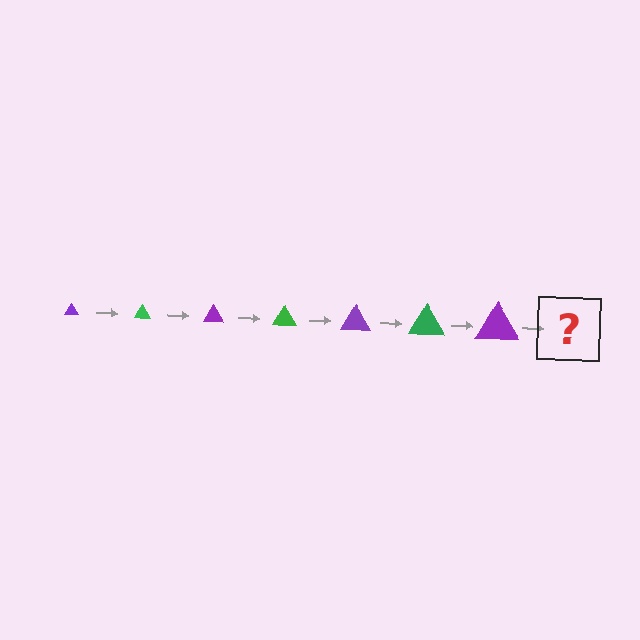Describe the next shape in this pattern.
It should be a green triangle, larger than the previous one.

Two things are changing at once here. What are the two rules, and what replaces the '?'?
The two rules are that the triangle grows larger each step and the color cycles through purple and green. The '?' should be a green triangle, larger than the previous one.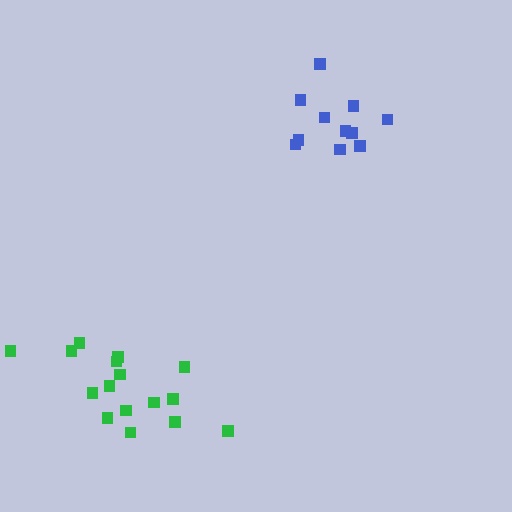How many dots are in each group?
Group 1: 17 dots, Group 2: 11 dots (28 total).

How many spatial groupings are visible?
There are 2 spatial groupings.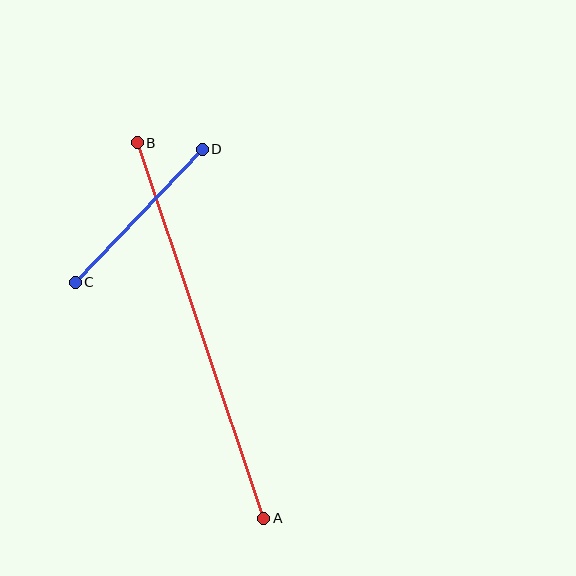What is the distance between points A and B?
The distance is approximately 397 pixels.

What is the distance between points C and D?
The distance is approximately 184 pixels.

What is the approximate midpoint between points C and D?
The midpoint is at approximately (139, 216) pixels.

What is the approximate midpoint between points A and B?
The midpoint is at approximately (200, 331) pixels.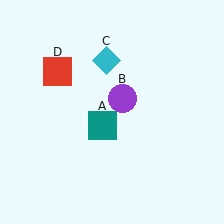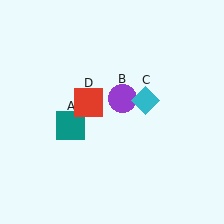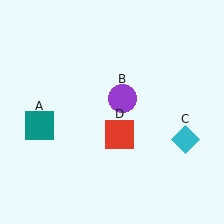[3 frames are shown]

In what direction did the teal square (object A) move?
The teal square (object A) moved left.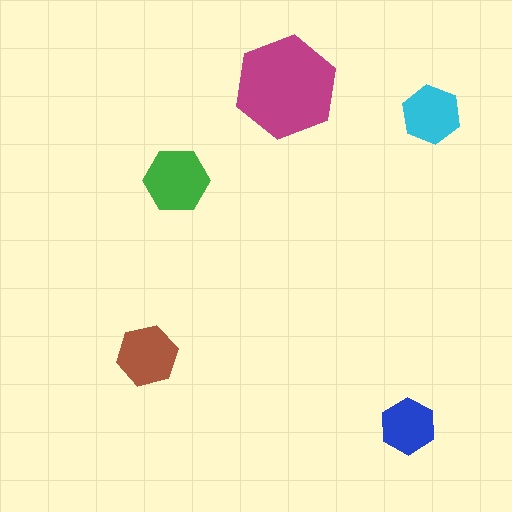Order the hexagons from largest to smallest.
the magenta one, the green one, the brown one, the cyan one, the blue one.